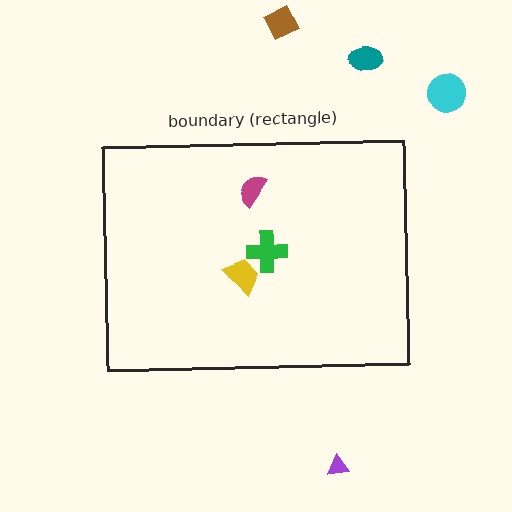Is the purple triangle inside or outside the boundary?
Outside.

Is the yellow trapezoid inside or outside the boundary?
Inside.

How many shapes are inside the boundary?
3 inside, 4 outside.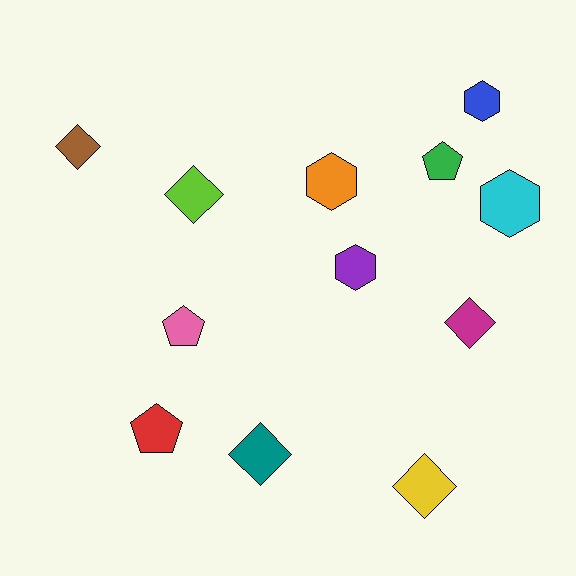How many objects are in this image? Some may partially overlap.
There are 12 objects.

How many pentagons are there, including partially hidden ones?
There are 3 pentagons.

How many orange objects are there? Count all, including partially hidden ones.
There is 1 orange object.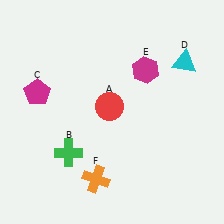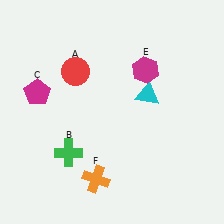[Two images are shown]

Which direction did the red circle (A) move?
The red circle (A) moved up.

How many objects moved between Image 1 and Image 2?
2 objects moved between the two images.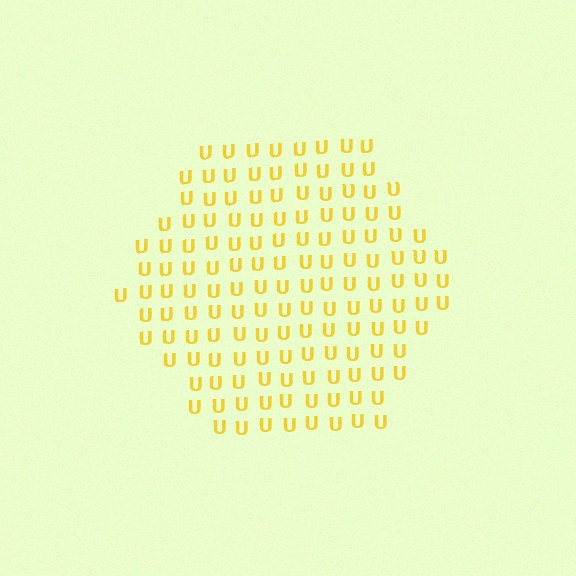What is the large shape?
The large shape is a hexagon.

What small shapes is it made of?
It is made of small letter U's.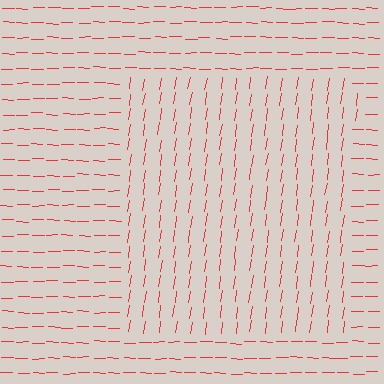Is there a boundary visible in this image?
Yes, there is a texture boundary formed by a change in line orientation.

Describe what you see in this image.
The image is filled with small red line segments. A rectangle region in the image has lines oriented differently from the surrounding lines, creating a visible texture boundary.